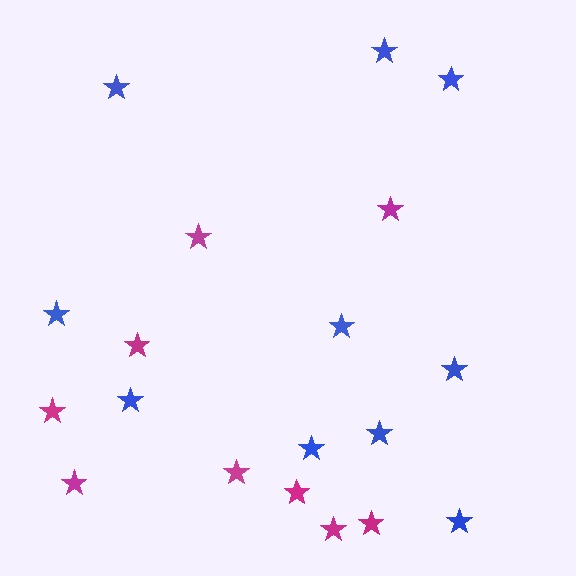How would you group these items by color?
There are 2 groups: one group of blue stars (10) and one group of magenta stars (9).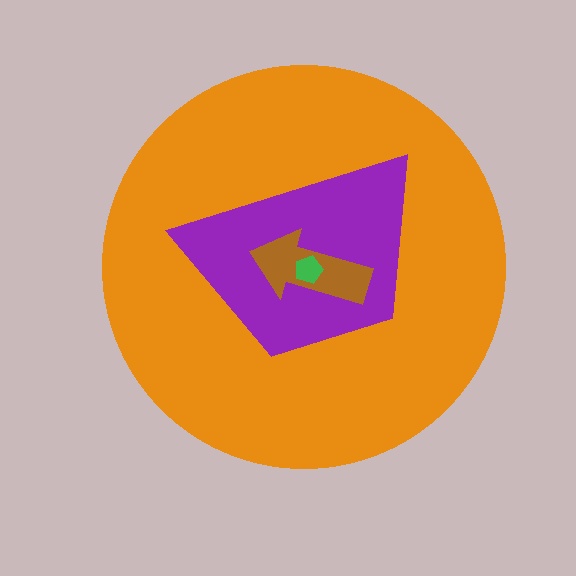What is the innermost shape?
The green pentagon.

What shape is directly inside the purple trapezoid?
The brown arrow.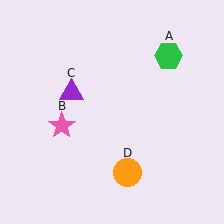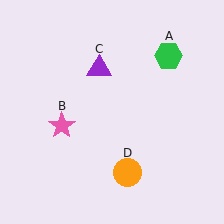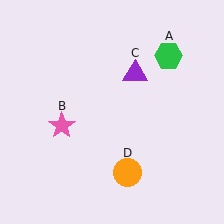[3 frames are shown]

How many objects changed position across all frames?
1 object changed position: purple triangle (object C).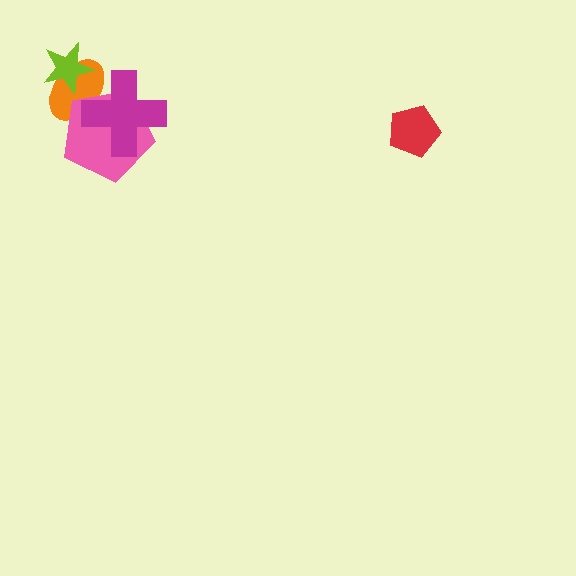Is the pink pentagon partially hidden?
Yes, it is partially covered by another shape.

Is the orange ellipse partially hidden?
Yes, it is partially covered by another shape.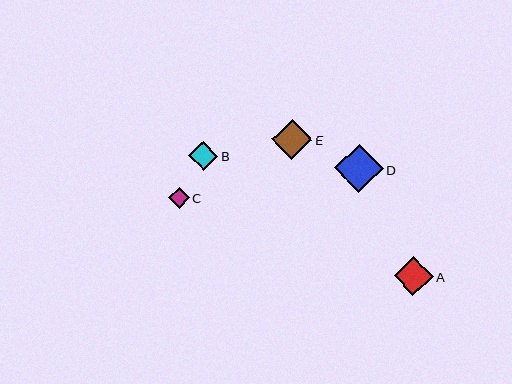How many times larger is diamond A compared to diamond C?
Diamond A is approximately 1.9 times the size of diamond C.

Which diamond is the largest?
Diamond D is the largest with a size of approximately 48 pixels.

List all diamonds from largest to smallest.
From largest to smallest: D, E, A, B, C.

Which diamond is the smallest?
Diamond C is the smallest with a size of approximately 20 pixels.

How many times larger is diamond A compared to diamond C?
Diamond A is approximately 1.9 times the size of diamond C.